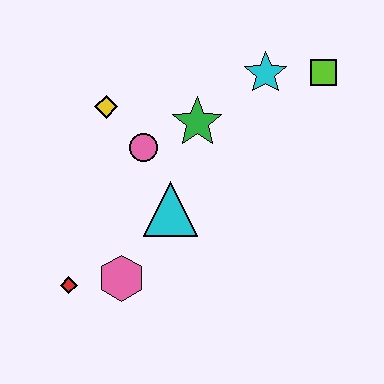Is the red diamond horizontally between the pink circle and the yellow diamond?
No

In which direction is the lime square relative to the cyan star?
The lime square is to the right of the cyan star.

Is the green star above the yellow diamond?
No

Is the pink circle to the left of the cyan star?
Yes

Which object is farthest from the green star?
The red diamond is farthest from the green star.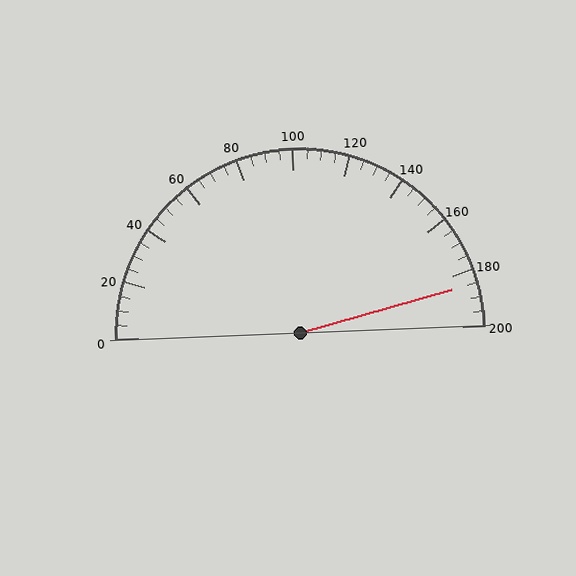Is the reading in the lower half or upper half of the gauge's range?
The reading is in the upper half of the range (0 to 200).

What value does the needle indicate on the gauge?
The needle indicates approximately 185.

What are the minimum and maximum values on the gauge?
The gauge ranges from 0 to 200.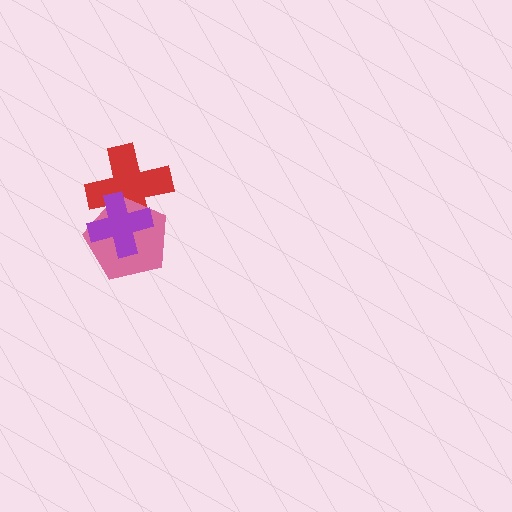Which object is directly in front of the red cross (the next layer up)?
The pink pentagon is directly in front of the red cross.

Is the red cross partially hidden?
Yes, it is partially covered by another shape.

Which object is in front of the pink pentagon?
The purple cross is in front of the pink pentagon.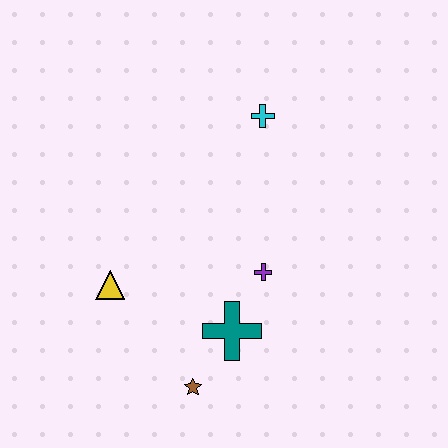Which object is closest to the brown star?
The teal cross is closest to the brown star.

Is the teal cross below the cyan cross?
Yes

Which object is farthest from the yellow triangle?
The cyan cross is farthest from the yellow triangle.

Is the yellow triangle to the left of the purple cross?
Yes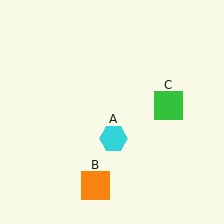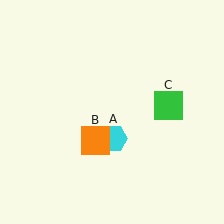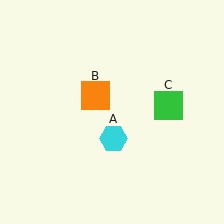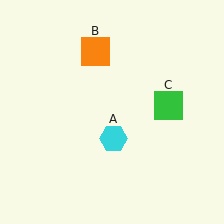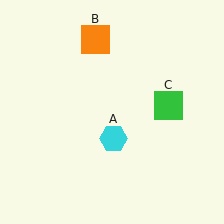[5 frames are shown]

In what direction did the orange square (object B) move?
The orange square (object B) moved up.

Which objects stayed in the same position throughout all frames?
Cyan hexagon (object A) and green square (object C) remained stationary.